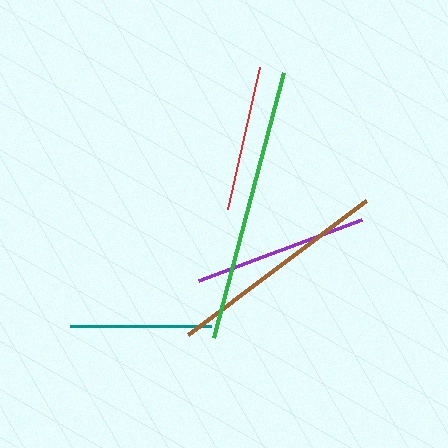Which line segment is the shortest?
The teal line is the shortest at approximately 141 pixels.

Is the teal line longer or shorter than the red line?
The red line is longer than the teal line.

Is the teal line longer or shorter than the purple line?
The purple line is longer than the teal line.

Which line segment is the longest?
The green line is the longest at approximately 274 pixels.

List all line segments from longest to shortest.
From longest to shortest: green, brown, purple, red, teal.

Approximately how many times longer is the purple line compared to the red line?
The purple line is approximately 1.2 times the length of the red line.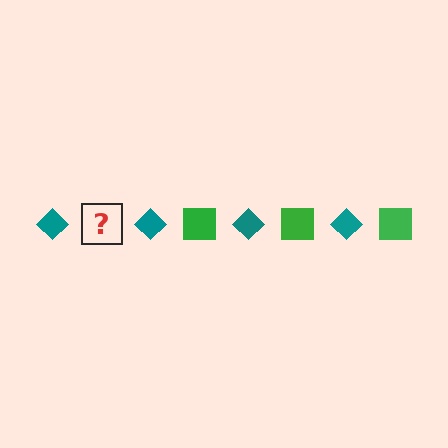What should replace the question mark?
The question mark should be replaced with a green square.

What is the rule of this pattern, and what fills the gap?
The rule is that the pattern alternates between teal diamond and green square. The gap should be filled with a green square.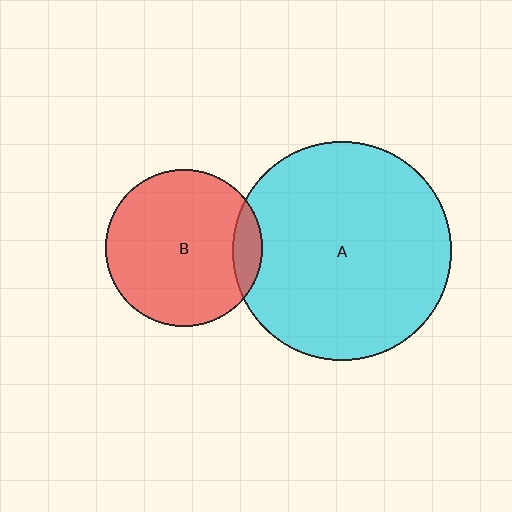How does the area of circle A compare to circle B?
Approximately 2.0 times.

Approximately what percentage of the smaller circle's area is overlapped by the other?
Approximately 10%.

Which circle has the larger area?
Circle A (cyan).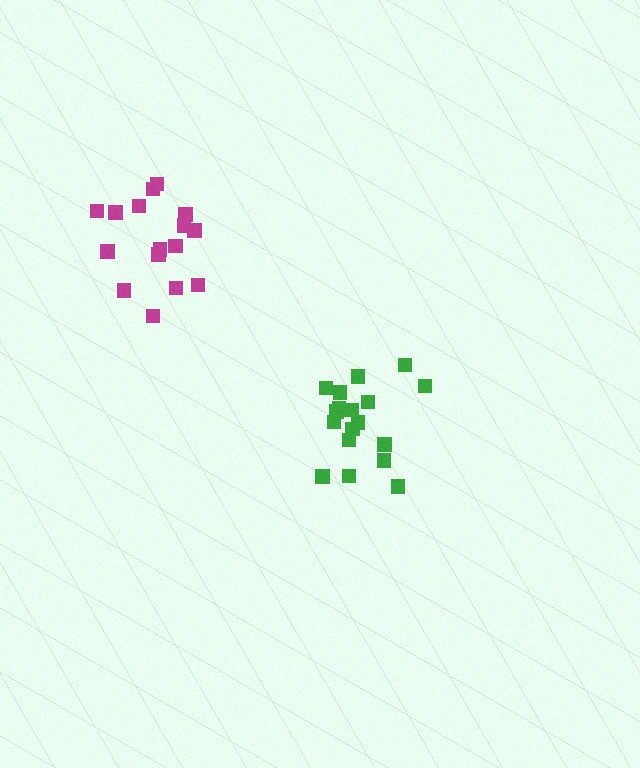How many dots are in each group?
Group 1: 16 dots, Group 2: 18 dots (34 total).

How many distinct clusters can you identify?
There are 2 distinct clusters.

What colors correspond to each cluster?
The clusters are colored: magenta, green.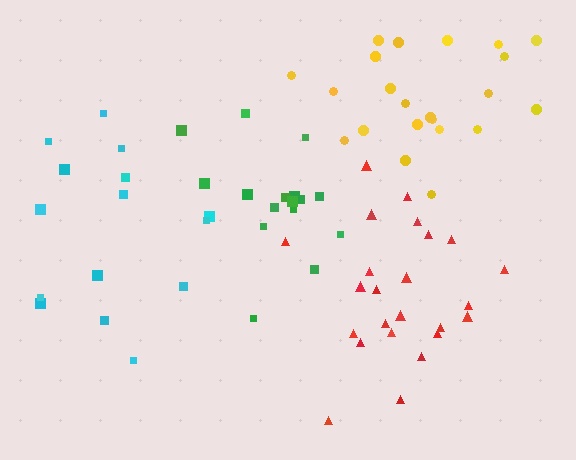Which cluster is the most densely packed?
Red.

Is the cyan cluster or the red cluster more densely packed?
Red.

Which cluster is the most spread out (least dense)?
Cyan.